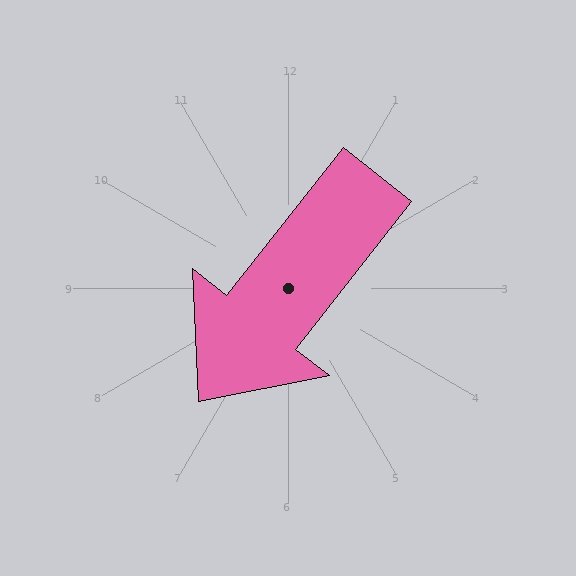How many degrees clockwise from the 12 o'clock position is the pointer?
Approximately 218 degrees.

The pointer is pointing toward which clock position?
Roughly 7 o'clock.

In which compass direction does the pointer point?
Southwest.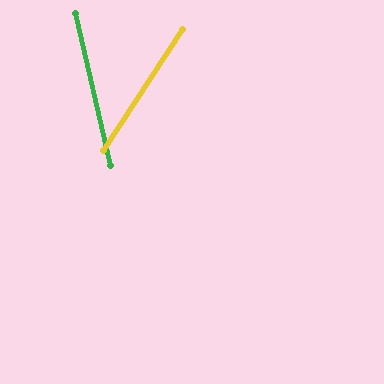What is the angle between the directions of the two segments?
Approximately 46 degrees.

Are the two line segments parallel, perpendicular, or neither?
Neither parallel nor perpendicular — they differ by about 46°.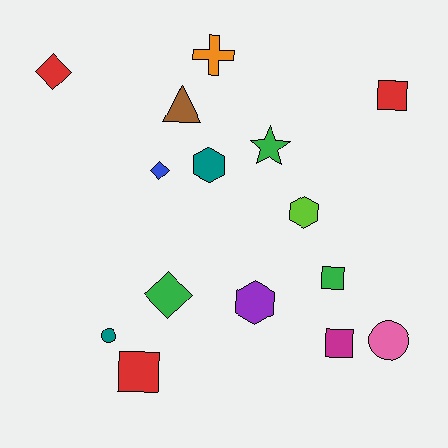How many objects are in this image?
There are 15 objects.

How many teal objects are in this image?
There are 2 teal objects.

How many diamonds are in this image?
There are 3 diamonds.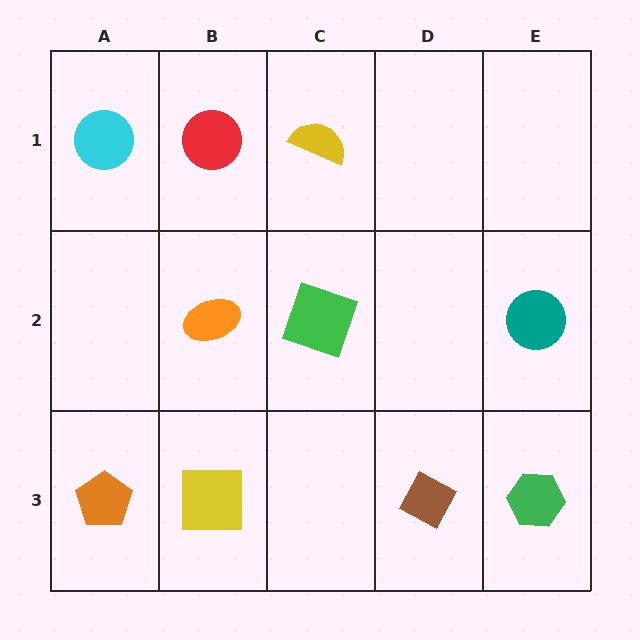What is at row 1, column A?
A cyan circle.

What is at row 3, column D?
A brown diamond.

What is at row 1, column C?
A yellow semicircle.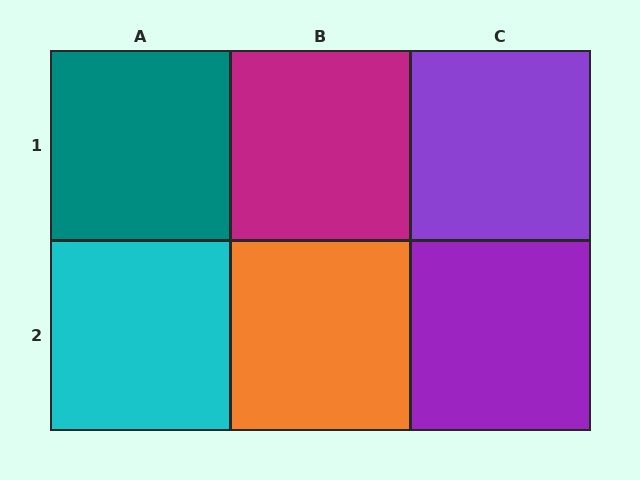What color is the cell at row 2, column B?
Orange.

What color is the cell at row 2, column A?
Cyan.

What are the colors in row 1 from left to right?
Teal, magenta, purple.